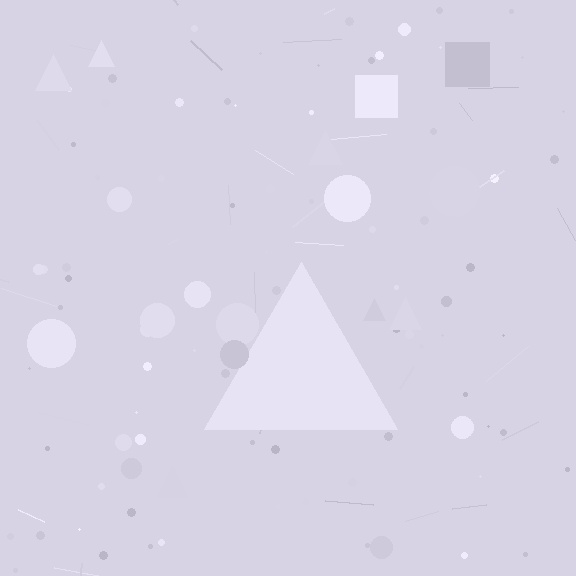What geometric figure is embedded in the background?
A triangle is embedded in the background.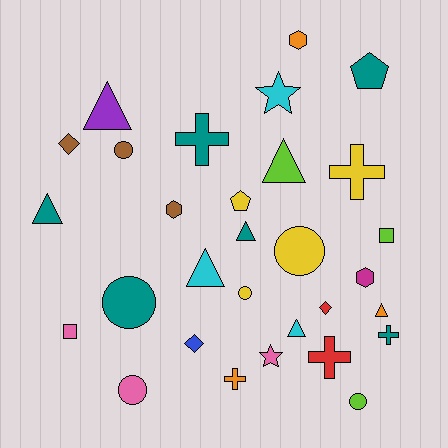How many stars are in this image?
There are 2 stars.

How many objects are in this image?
There are 30 objects.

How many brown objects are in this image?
There are 3 brown objects.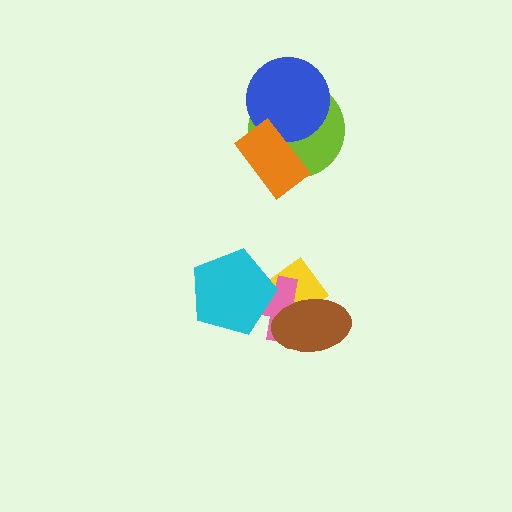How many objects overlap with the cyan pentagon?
2 objects overlap with the cyan pentagon.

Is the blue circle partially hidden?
Yes, it is partially covered by another shape.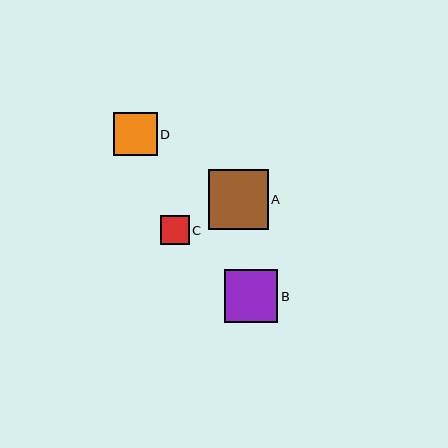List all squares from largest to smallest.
From largest to smallest: A, B, D, C.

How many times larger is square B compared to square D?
Square B is approximately 1.2 times the size of square D.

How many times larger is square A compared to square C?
Square A is approximately 2.1 times the size of square C.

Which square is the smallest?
Square C is the smallest with a size of approximately 29 pixels.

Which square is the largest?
Square A is the largest with a size of approximately 60 pixels.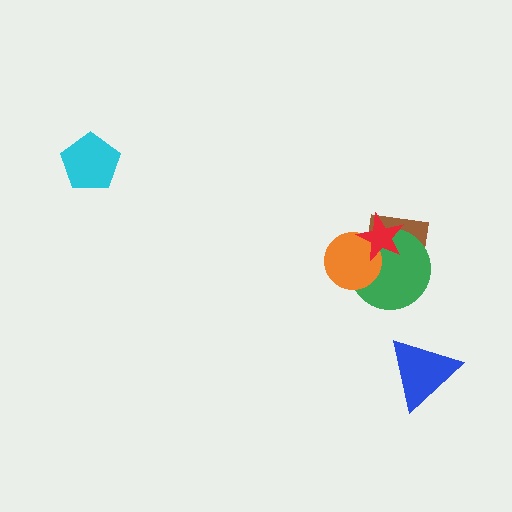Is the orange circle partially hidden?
Yes, it is partially covered by another shape.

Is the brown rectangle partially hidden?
Yes, it is partially covered by another shape.